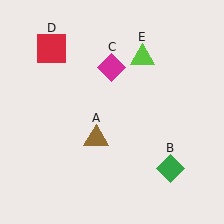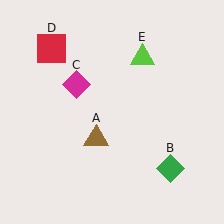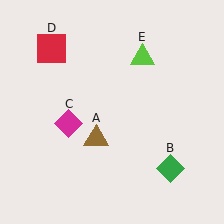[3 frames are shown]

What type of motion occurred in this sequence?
The magenta diamond (object C) rotated counterclockwise around the center of the scene.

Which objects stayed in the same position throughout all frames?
Brown triangle (object A) and green diamond (object B) and red square (object D) and lime triangle (object E) remained stationary.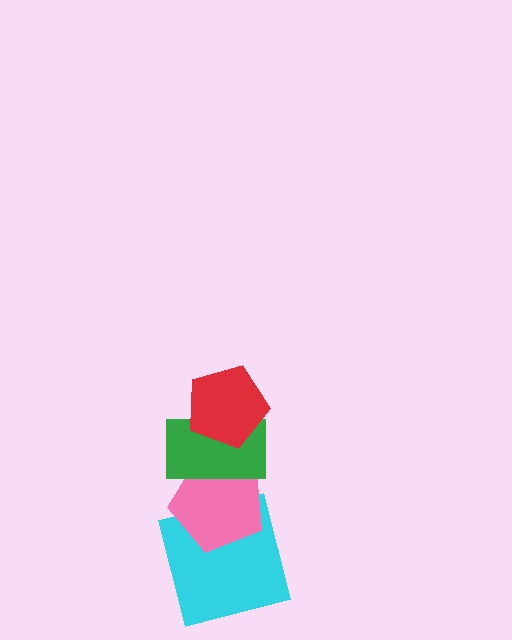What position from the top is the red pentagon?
The red pentagon is 1st from the top.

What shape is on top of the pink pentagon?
The green rectangle is on top of the pink pentagon.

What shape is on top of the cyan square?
The pink pentagon is on top of the cyan square.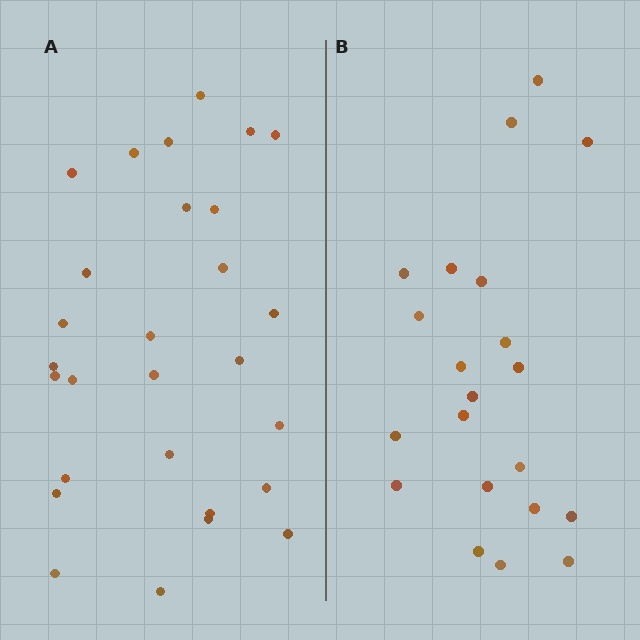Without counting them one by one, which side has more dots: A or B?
Region A (the left region) has more dots.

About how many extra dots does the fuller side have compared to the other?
Region A has roughly 8 or so more dots than region B.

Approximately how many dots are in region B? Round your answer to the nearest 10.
About 20 dots. (The exact count is 21, which rounds to 20.)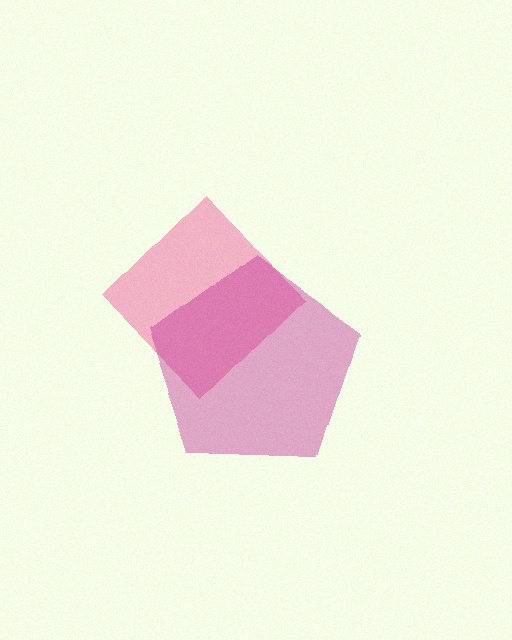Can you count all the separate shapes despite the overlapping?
Yes, there are 2 separate shapes.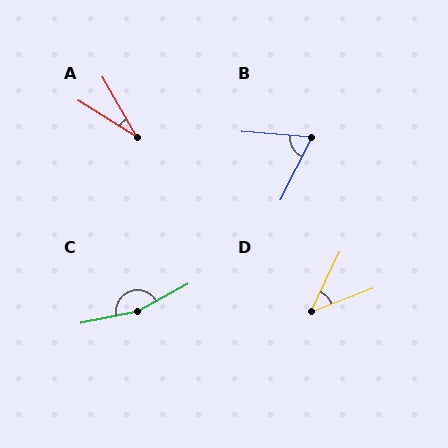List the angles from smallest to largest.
A (28°), D (43°), B (68°), C (162°).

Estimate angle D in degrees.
Approximately 43 degrees.